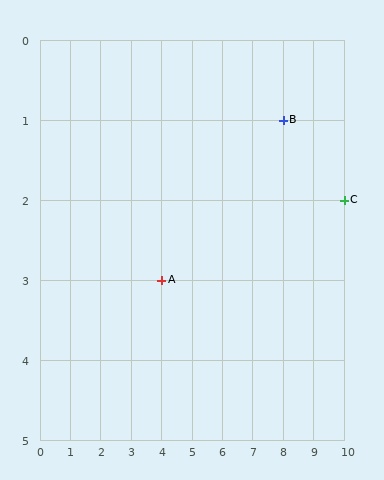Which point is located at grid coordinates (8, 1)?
Point B is at (8, 1).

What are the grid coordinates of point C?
Point C is at grid coordinates (10, 2).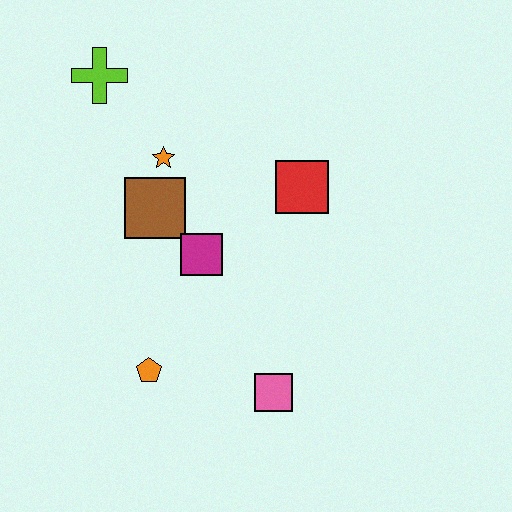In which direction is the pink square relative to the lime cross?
The pink square is below the lime cross.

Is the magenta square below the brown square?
Yes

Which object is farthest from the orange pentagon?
The lime cross is farthest from the orange pentagon.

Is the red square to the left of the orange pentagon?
No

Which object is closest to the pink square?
The orange pentagon is closest to the pink square.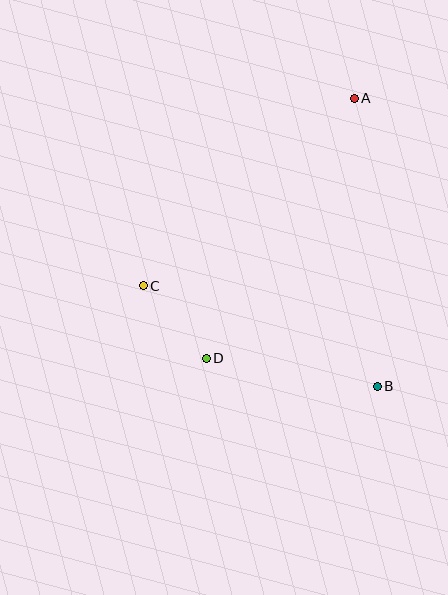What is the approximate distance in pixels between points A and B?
The distance between A and B is approximately 289 pixels.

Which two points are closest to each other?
Points C and D are closest to each other.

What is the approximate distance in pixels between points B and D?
The distance between B and D is approximately 173 pixels.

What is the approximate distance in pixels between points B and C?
The distance between B and C is approximately 255 pixels.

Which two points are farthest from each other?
Points A and D are farthest from each other.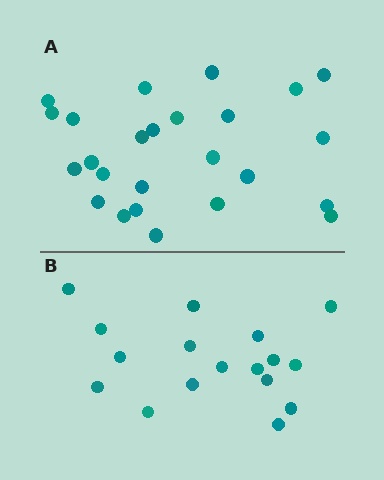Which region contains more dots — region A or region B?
Region A (the top region) has more dots.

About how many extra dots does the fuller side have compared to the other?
Region A has roughly 8 or so more dots than region B.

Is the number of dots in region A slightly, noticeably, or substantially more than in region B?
Region A has substantially more. The ratio is roughly 1.5 to 1.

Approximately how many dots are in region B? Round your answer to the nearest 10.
About 20 dots. (The exact count is 17, which rounds to 20.)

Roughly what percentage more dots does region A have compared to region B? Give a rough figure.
About 45% more.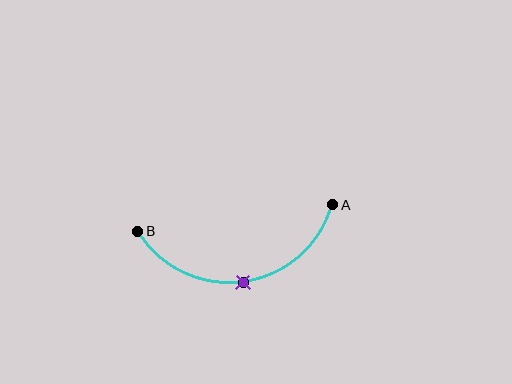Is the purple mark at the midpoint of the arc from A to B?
Yes. The purple mark lies on the arc at equal arc-length from both A and B — it is the arc midpoint.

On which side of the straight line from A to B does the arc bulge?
The arc bulges below the straight line connecting A and B.